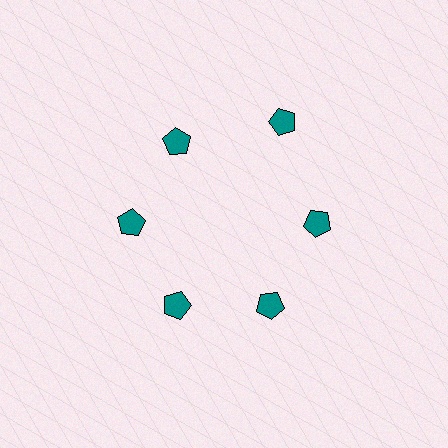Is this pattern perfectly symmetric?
No. The 6 teal pentagons are arranged in a ring, but one element near the 1 o'clock position is pushed outward from the center, breaking the 6-fold rotational symmetry.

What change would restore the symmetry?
The symmetry would be restored by moving it inward, back onto the ring so that all 6 pentagons sit at equal angles and equal distance from the center.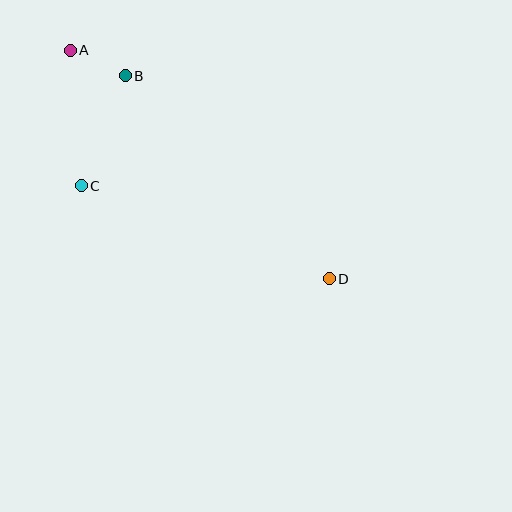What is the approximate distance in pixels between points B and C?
The distance between B and C is approximately 118 pixels.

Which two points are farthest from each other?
Points A and D are farthest from each other.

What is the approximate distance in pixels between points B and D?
The distance between B and D is approximately 288 pixels.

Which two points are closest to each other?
Points A and B are closest to each other.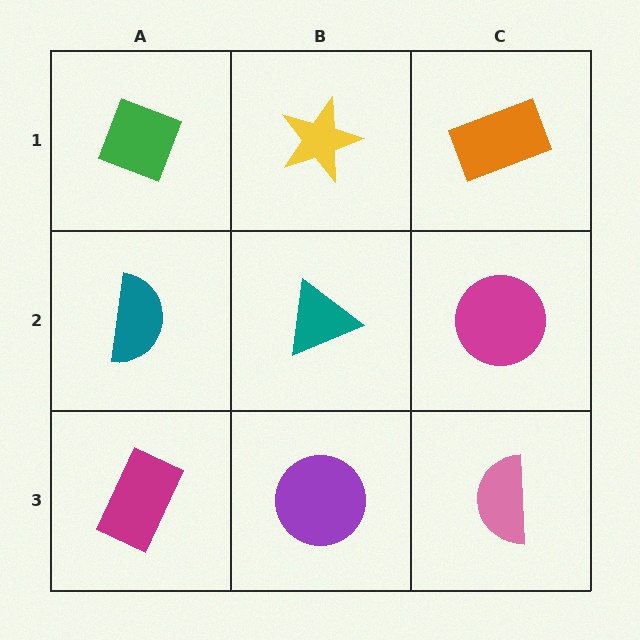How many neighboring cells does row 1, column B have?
3.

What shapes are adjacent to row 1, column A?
A teal semicircle (row 2, column A), a yellow star (row 1, column B).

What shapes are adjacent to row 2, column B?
A yellow star (row 1, column B), a purple circle (row 3, column B), a teal semicircle (row 2, column A), a magenta circle (row 2, column C).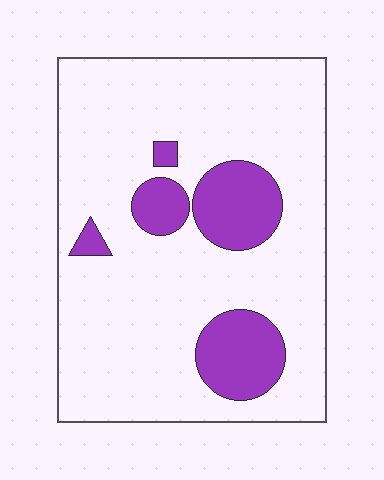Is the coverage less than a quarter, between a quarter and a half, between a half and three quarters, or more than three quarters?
Less than a quarter.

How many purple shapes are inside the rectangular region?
5.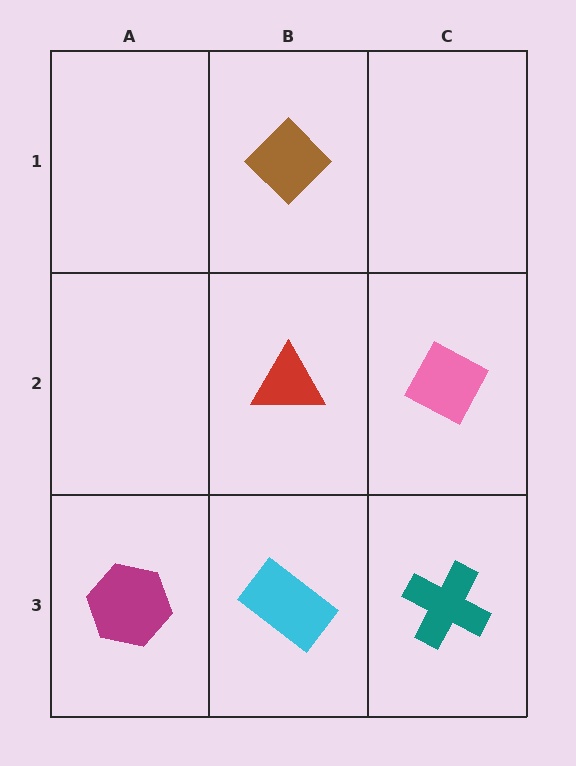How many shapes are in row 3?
3 shapes.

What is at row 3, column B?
A cyan rectangle.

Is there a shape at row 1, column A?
No, that cell is empty.